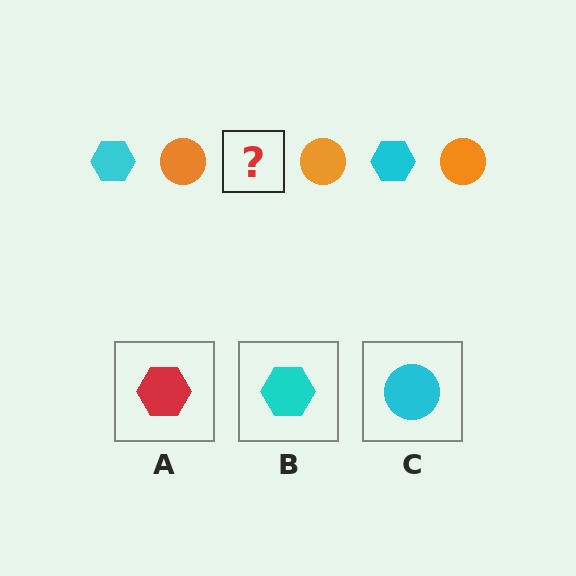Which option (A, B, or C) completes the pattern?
B.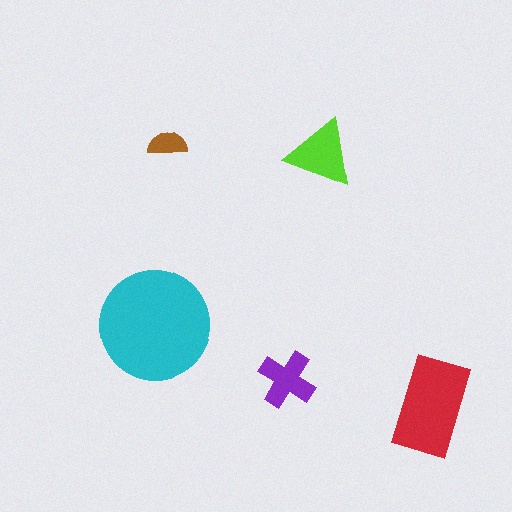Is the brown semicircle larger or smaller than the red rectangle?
Smaller.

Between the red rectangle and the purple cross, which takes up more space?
The red rectangle.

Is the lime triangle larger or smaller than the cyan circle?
Smaller.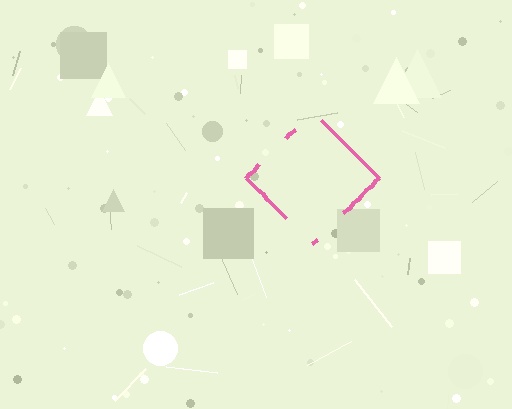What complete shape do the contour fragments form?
The contour fragments form a diamond.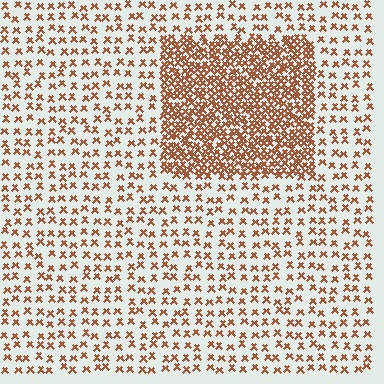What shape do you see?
I see a rectangle.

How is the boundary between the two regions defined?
The boundary is defined by a change in element density (approximately 2.9x ratio). All elements are the same color, size, and shape.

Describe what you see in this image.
The image contains small brown elements arranged at two different densities. A rectangle-shaped region is visible where the elements are more densely packed than the surrounding area.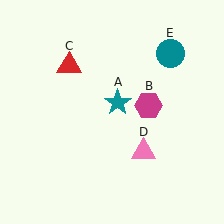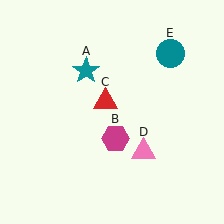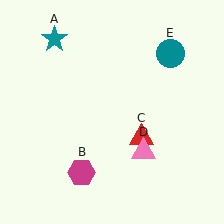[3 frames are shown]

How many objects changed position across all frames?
3 objects changed position: teal star (object A), magenta hexagon (object B), red triangle (object C).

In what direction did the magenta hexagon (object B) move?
The magenta hexagon (object B) moved down and to the left.